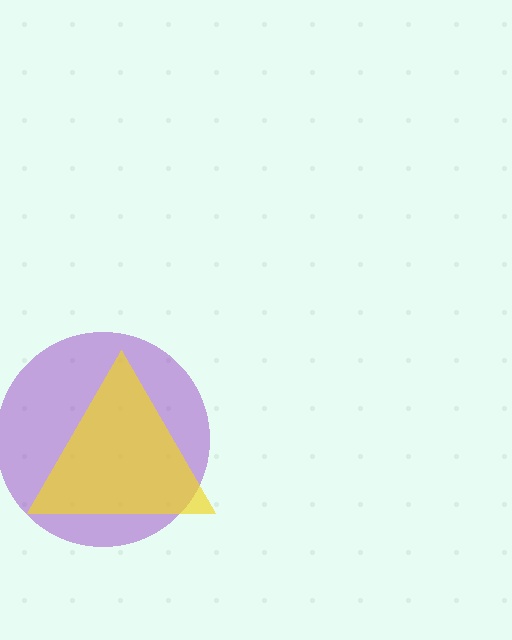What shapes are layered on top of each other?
The layered shapes are: a purple circle, a yellow triangle.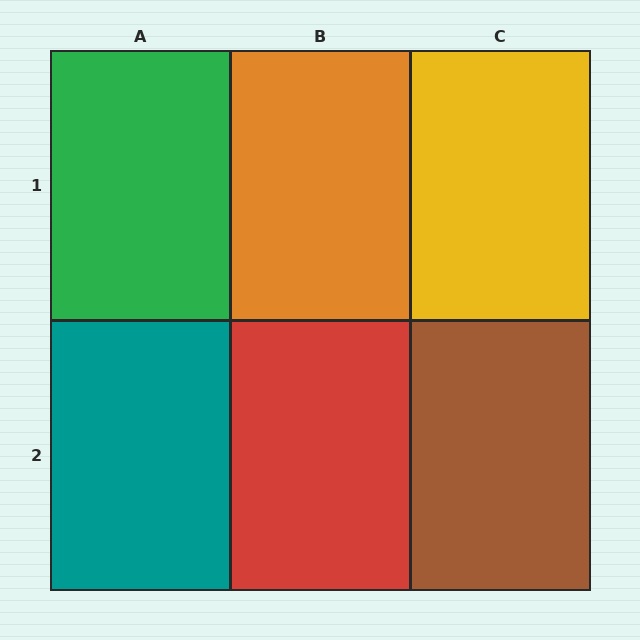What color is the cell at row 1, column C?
Yellow.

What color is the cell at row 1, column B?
Orange.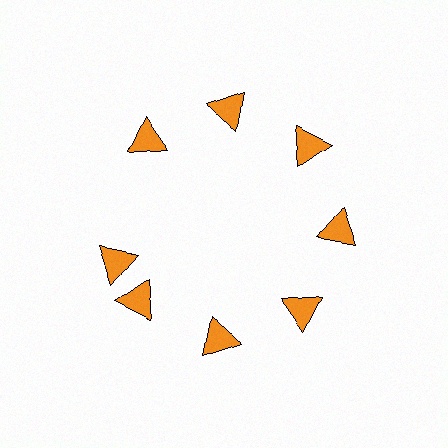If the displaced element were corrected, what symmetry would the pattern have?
It would have 8-fold rotational symmetry — the pattern would map onto itself every 45 degrees.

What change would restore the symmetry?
The symmetry would be restored by rotating it back into even spacing with its neighbors so that all 8 triangles sit at equal angles and equal distance from the center.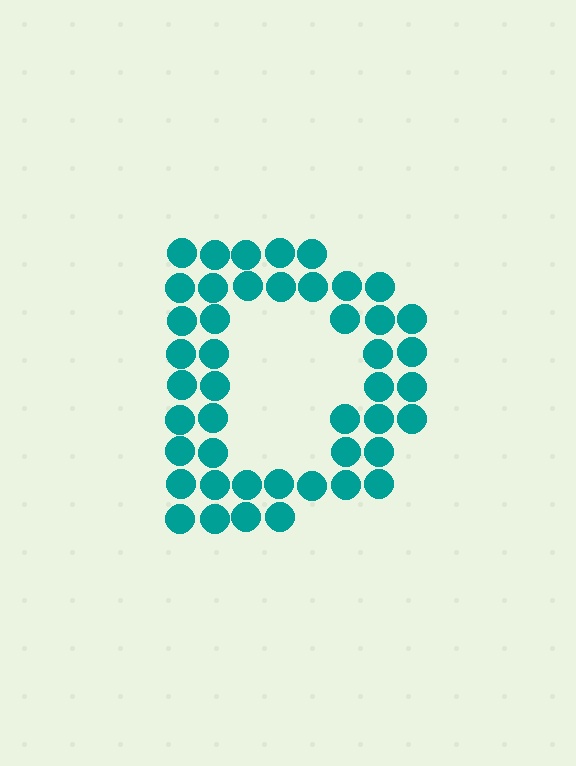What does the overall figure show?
The overall figure shows the letter D.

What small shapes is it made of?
It is made of small circles.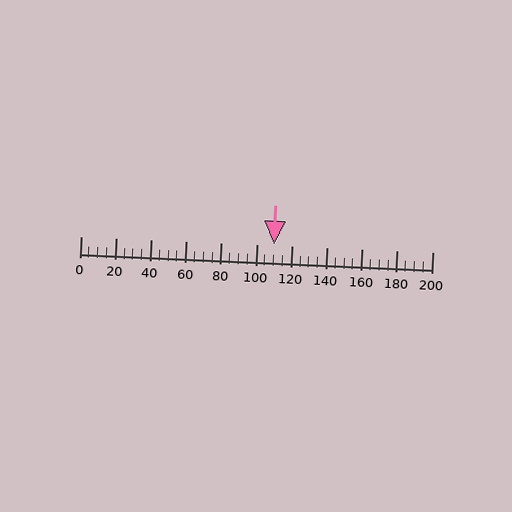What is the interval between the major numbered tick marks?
The major tick marks are spaced 20 units apart.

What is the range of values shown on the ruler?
The ruler shows values from 0 to 200.